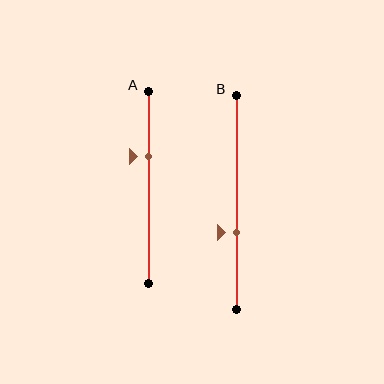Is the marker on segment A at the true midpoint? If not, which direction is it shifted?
No, the marker on segment A is shifted upward by about 17% of the segment length.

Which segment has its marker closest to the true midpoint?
Segment B has its marker closest to the true midpoint.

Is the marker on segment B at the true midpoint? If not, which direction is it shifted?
No, the marker on segment B is shifted downward by about 14% of the segment length.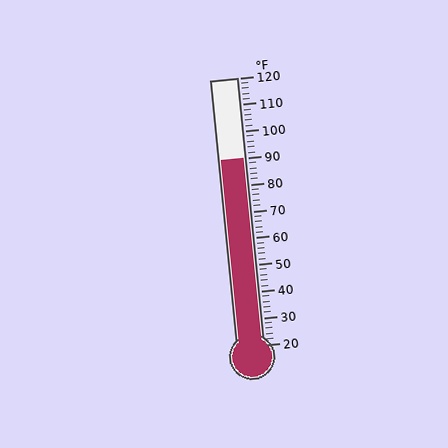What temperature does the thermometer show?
The thermometer shows approximately 90°F.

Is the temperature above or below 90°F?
The temperature is at 90°F.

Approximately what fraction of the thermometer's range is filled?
The thermometer is filled to approximately 70% of its range.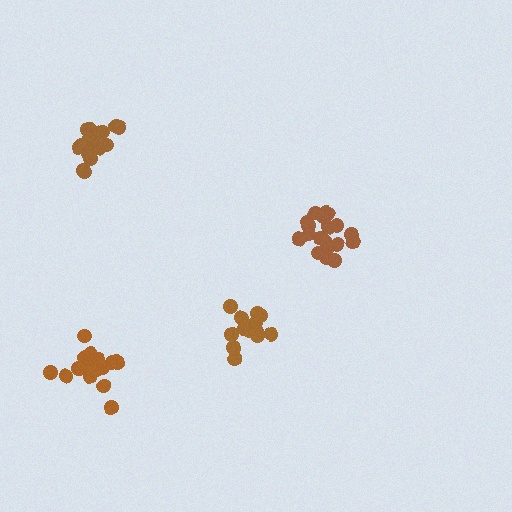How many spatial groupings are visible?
There are 4 spatial groupings.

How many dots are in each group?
Group 1: 20 dots, Group 2: 15 dots, Group 3: 17 dots, Group 4: 17 dots (69 total).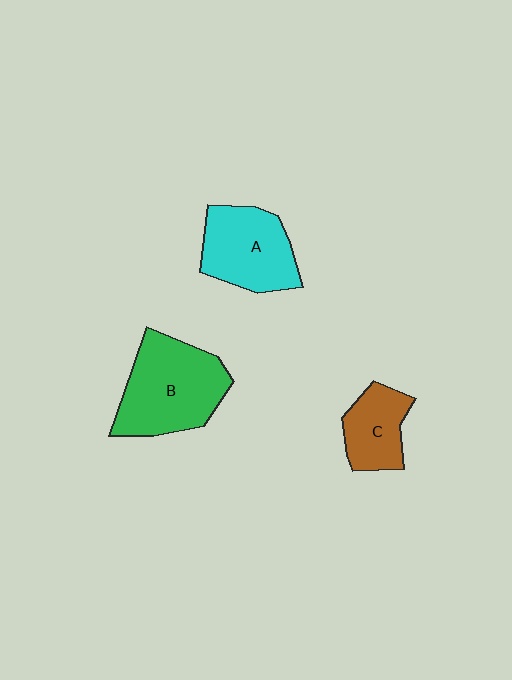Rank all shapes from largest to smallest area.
From largest to smallest: B (green), A (cyan), C (brown).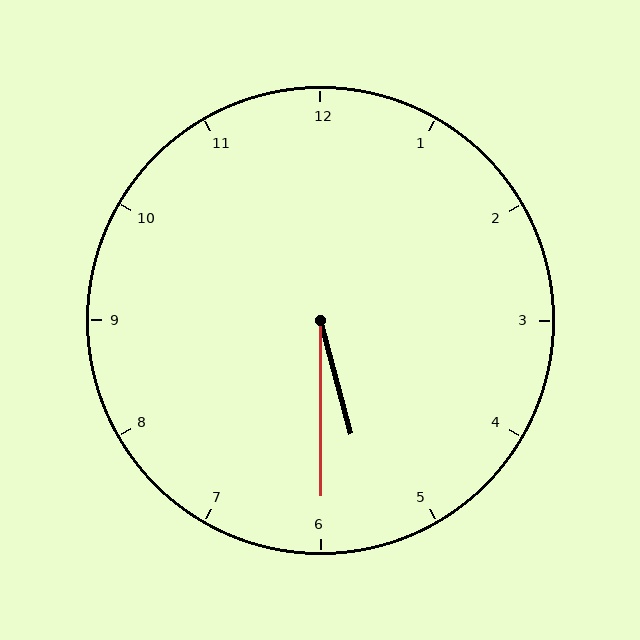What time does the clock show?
5:30.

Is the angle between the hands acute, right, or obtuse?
It is acute.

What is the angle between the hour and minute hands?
Approximately 15 degrees.